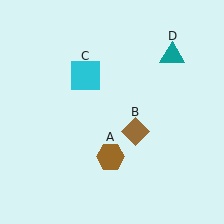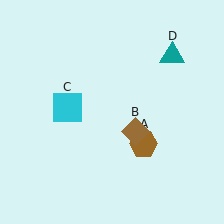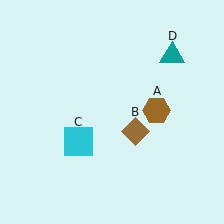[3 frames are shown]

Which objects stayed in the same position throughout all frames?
Brown diamond (object B) and teal triangle (object D) remained stationary.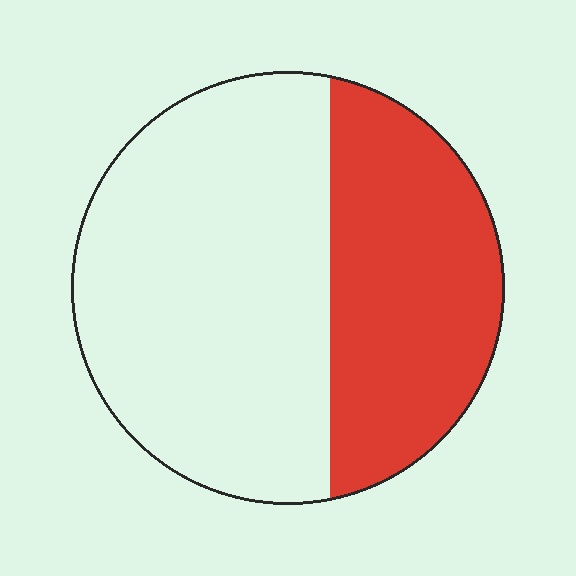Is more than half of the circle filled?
No.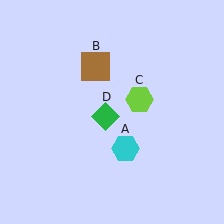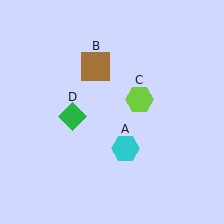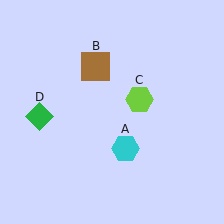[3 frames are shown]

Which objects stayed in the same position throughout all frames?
Cyan hexagon (object A) and brown square (object B) and lime hexagon (object C) remained stationary.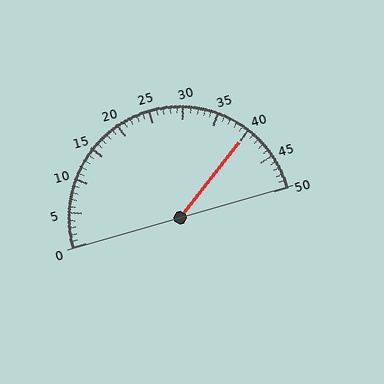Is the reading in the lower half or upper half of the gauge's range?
The reading is in the upper half of the range (0 to 50).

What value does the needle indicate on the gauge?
The needle indicates approximately 40.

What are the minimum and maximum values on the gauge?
The gauge ranges from 0 to 50.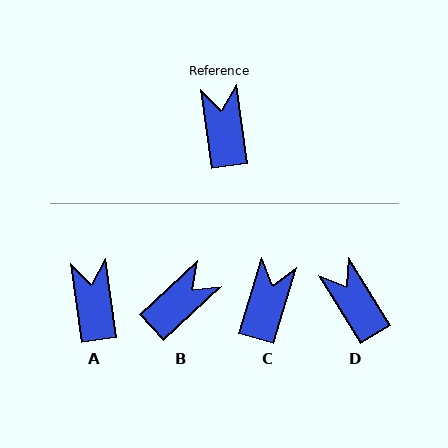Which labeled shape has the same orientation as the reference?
A.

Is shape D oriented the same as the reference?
No, it is off by about 24 degrees.